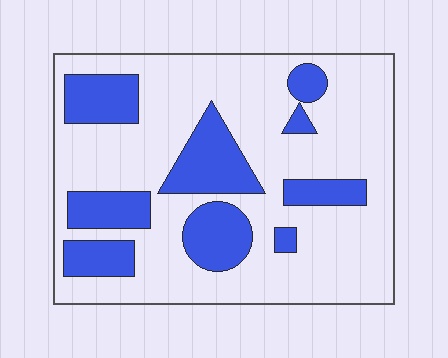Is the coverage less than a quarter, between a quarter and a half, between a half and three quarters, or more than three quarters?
Between a quarter and a half.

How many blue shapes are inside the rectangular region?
9.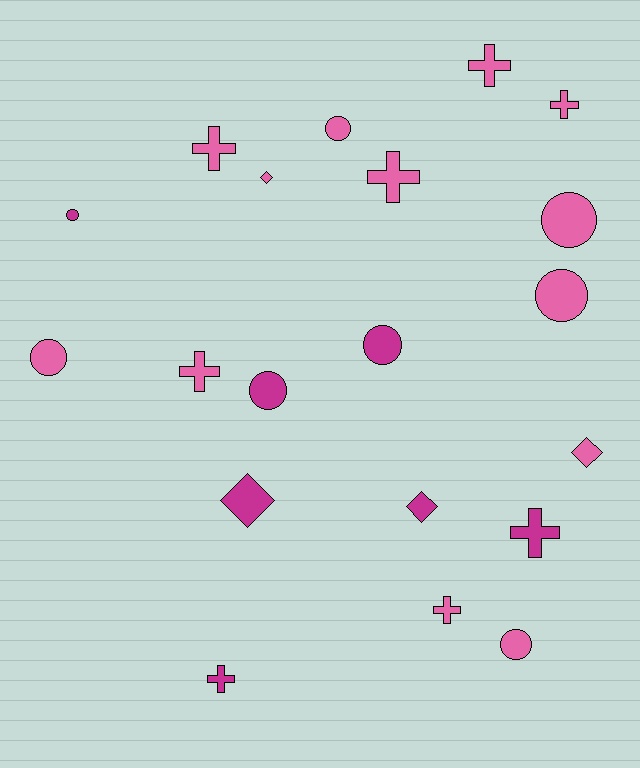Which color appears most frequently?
Pink, with 13 objects.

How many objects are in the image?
There are 20 objects.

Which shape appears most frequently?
Cross, with 8 objects.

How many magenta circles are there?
There are 3 magenta circles.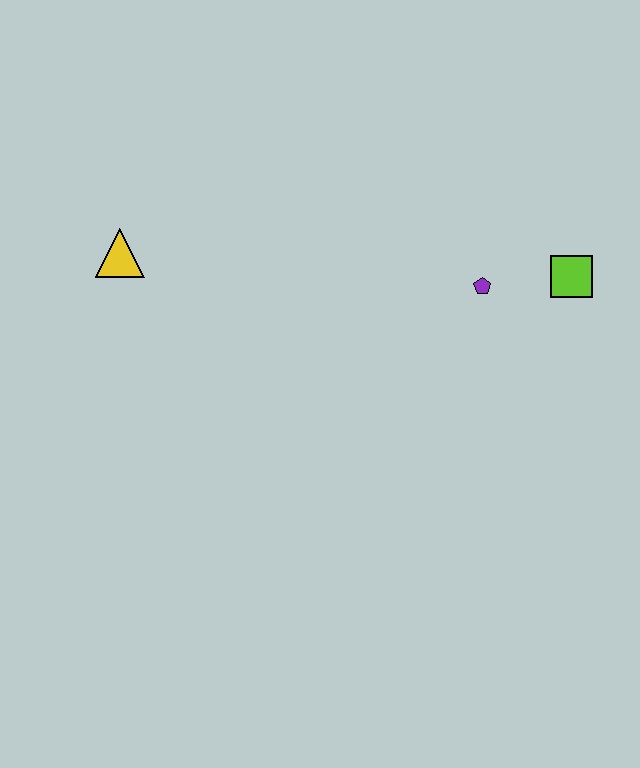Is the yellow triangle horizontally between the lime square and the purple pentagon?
No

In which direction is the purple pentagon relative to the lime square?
The purple pentagon is to the left of the lime square.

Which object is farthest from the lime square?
The yellow triangle is farthest from the lime square.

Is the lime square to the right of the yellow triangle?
Yes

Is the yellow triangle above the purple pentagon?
Yes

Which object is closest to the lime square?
The purple pentagon is closest to the lime square.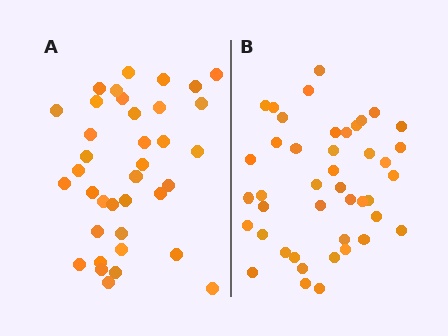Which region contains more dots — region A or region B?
Region B (the right region) has more dots.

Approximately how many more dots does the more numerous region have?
Region B has about 6 more dots than region A.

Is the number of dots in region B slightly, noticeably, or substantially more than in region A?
Region B has only slightly more — the two regions are fairly close. The ratio is roughly 1.2 to 1.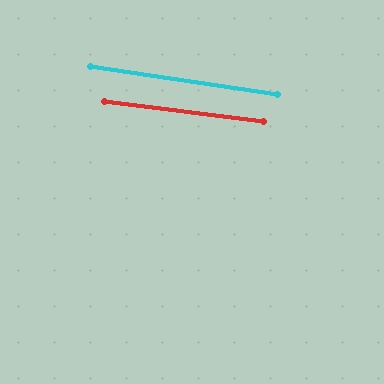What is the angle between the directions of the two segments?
Approximately 1 degree.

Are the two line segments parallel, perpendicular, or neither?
Parallel — their directions differ by only 1.0°.